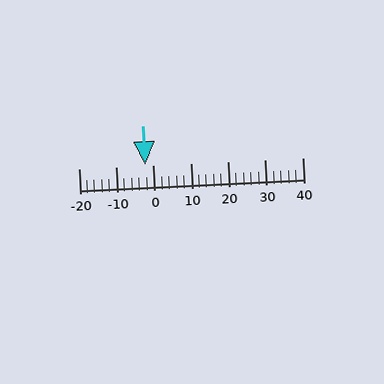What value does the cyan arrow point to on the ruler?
The cyan arrow points to approximately -2.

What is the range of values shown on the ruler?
The ruler shows values from -20 to 40.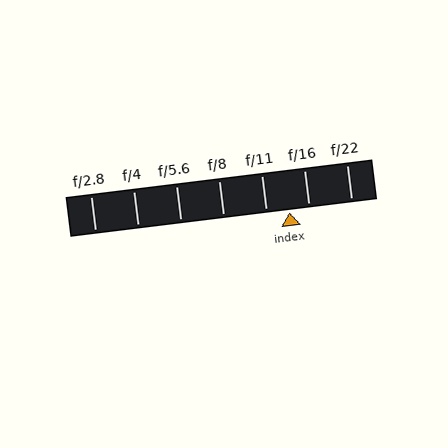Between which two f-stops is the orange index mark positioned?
The index mark is between f/11 and f/16.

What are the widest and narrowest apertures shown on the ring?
The widest aperture shown is f/2.8 and the narrowest is f/22.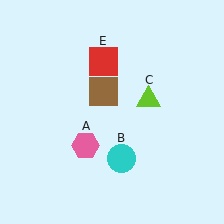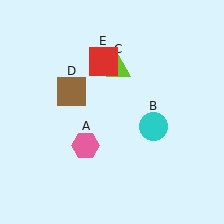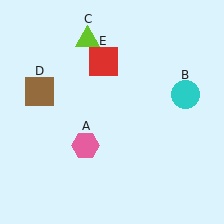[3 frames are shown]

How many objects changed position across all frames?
3 objects changed position: cyan circle (object B), lime triangle (object C), brown square (object D).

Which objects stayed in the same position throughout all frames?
Pink hexagon (object A) and red square (object E) remained stationary.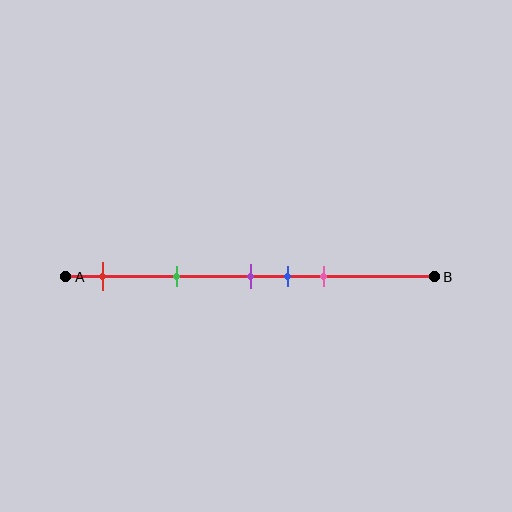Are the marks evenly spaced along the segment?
No, the marks are not evenly spaced.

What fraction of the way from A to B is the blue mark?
The blue mark is approximately 60% (0.6) of the way from A to B.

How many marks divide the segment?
There are 5 marks dividing the segment.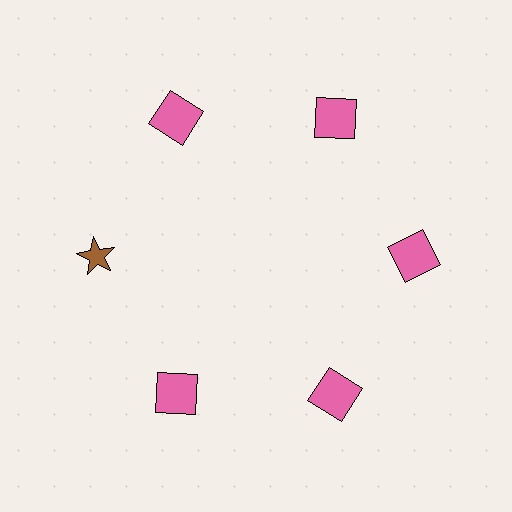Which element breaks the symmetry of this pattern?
The brown star at roughly the 9 o'clock position breaks the symmetry. All other shapes are pink squares.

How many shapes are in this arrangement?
There are 6 shapes arranged in a ring pattern.